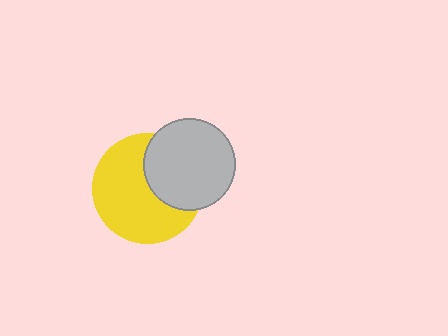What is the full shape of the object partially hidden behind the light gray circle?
The partially hidden object is a yellow circle.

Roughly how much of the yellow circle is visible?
About half of it is visible (roughly 65%).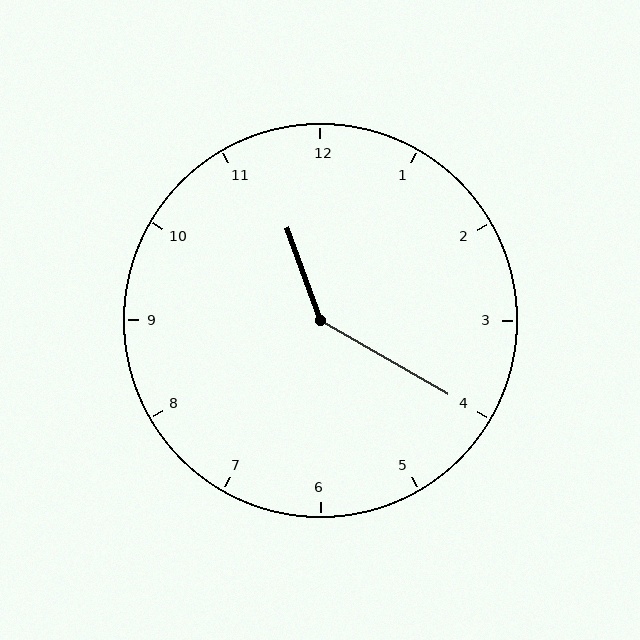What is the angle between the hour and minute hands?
Approximately 140 degrees.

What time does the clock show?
11:20.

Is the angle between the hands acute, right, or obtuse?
It is obtuse.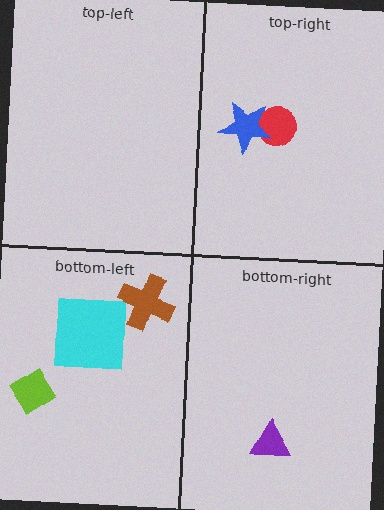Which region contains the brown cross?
The bottom-left region.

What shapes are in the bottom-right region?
The purple triangle.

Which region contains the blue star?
The top-right region.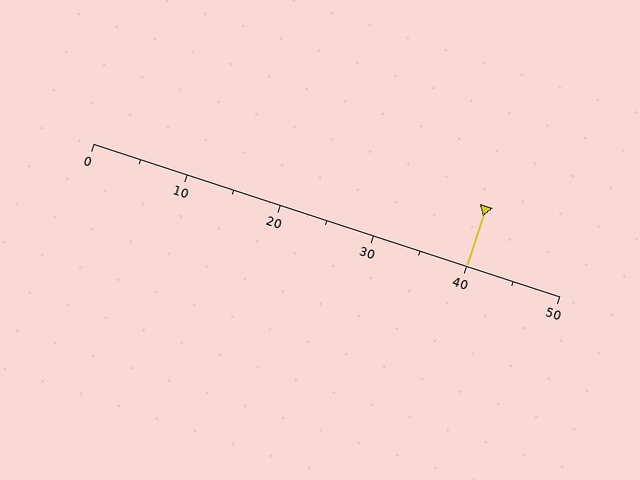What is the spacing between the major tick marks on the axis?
The major ticks are spaced 10 apart.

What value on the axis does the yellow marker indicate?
The marker indicates approximately 40.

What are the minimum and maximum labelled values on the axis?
The axis runs from 0 to 50.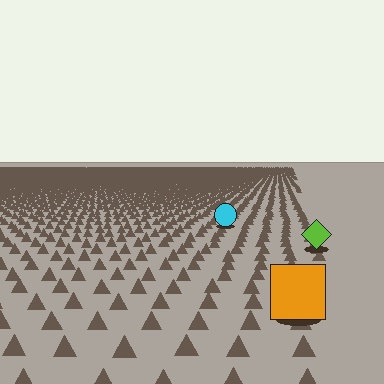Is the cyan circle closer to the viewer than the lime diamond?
No. The lime diamond is closer — you can tell from the texture gradient: the ground texture is coarser near it.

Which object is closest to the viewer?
The orange square is closest. The texture marks near it are larger and more spread out.